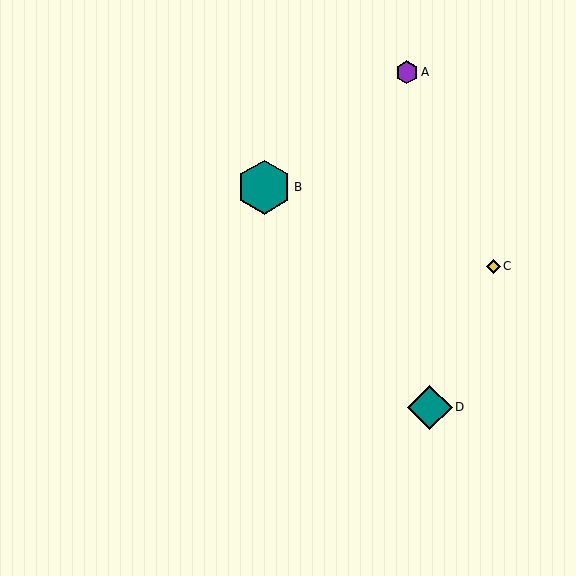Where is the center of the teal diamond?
The center of the teal diamond is at (430, 407).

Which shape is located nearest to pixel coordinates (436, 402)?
The teal diamond (labeled D) at (430, 407) is nearest to that location.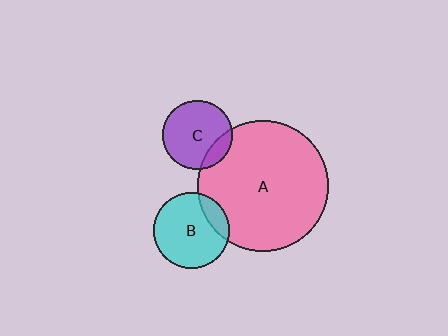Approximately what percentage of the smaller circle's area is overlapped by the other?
Approximately 15%.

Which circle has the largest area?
Circle A (pink).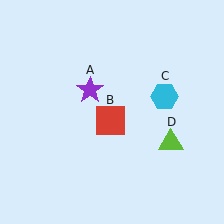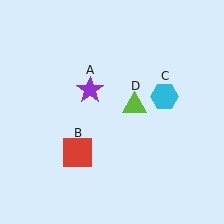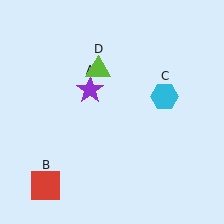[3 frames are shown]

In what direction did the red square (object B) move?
The red square (object B) moved down and to the left.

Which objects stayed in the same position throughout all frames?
Purple star (object A) and cyan hexagon (object C) remained stationary.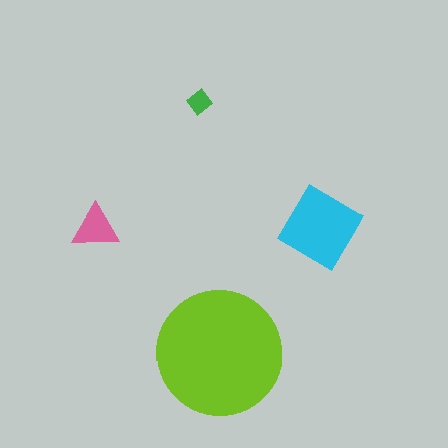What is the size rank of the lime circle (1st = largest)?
1st.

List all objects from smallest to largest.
The green diamond, the pink triangle, the cyan diamond, the lime circle.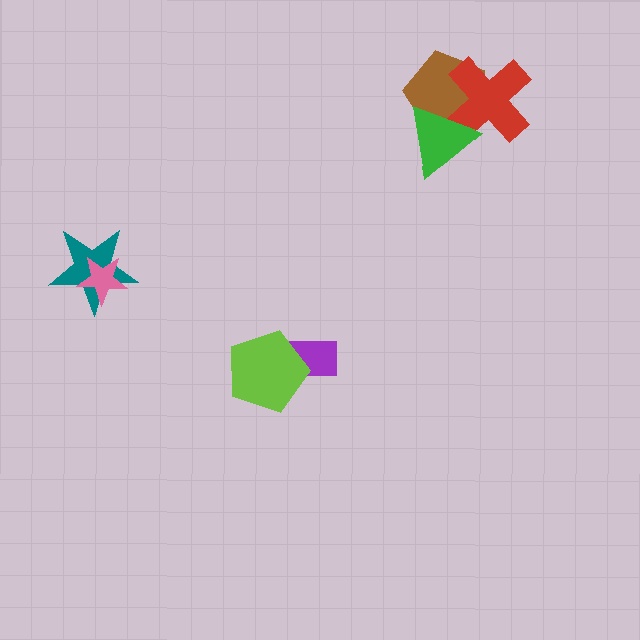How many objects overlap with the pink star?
1 object overlaps with the pink star.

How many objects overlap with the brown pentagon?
2 objects overlap with the brown pentagon.